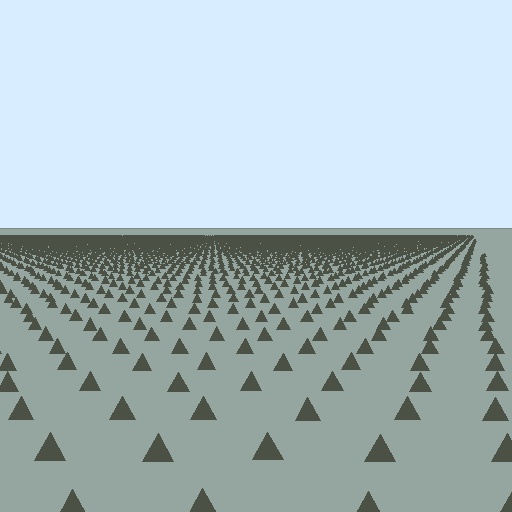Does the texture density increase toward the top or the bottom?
Density increases toward the top.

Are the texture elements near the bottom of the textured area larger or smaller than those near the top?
Larger. Near the bottom, elements are closer to the viewer and appear at a bigger on-screen size.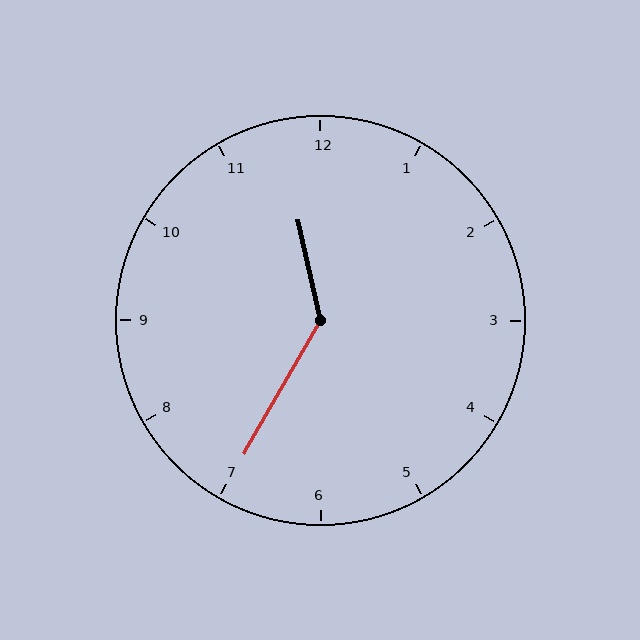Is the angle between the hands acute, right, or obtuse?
It is obtuse.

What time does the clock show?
11:35.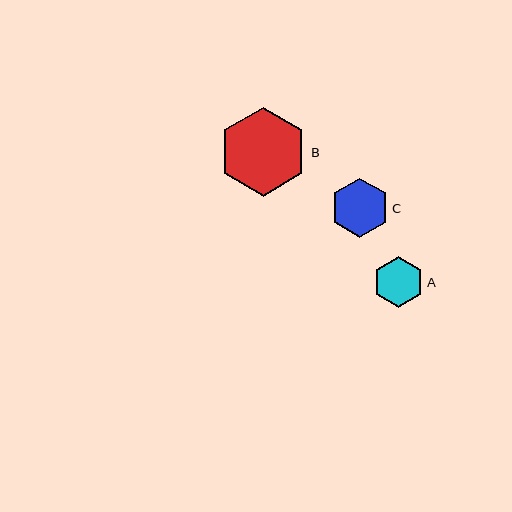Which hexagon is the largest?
Hexagon B is the largest with a size of approximately 89 pixels.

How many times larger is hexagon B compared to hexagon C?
Hexagon B is approximately 1.5 times the size of hexagon C.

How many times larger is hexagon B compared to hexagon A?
Hexagon B is approximately 1.7 times the size of hexagon A.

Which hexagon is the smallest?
Hexagon A is the smallest with a size of approximately 51 pixels.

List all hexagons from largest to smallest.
From largest to smallest: B, C, A.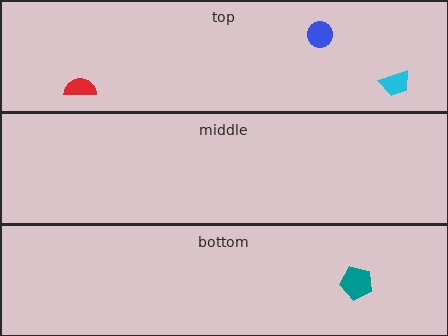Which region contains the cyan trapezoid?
The top region.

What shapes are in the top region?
The cyan trapezoid, the red semicircle, the blue circle.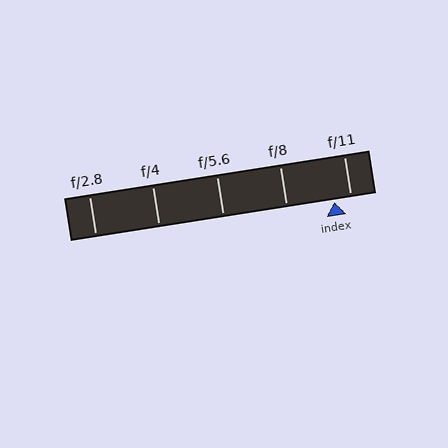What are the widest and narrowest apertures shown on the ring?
The widest aperture shown is f/2.8 and the narrowest is f/11.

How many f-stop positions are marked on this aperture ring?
There are 5 f-stop positions marked.